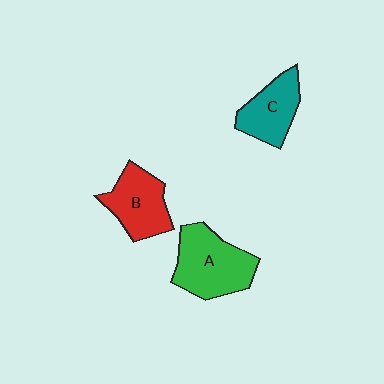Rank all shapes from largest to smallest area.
From largest to smallest: A (green), B (red), C (teal).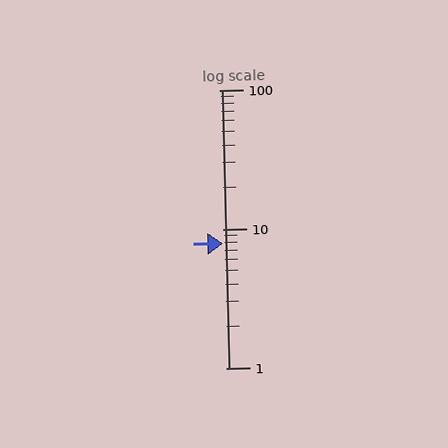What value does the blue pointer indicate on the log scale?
The pointer indicates approximately 7.9.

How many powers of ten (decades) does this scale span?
The scale spans 2 decades, from 1 to 100.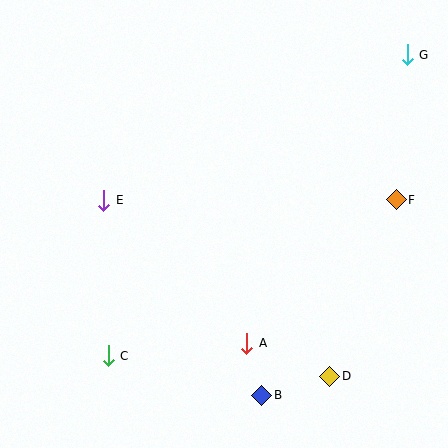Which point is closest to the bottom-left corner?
Point C is closest to the bottom-left corner.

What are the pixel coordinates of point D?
Point D is at (330, 377).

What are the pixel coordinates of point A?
Point A is at (247, 343).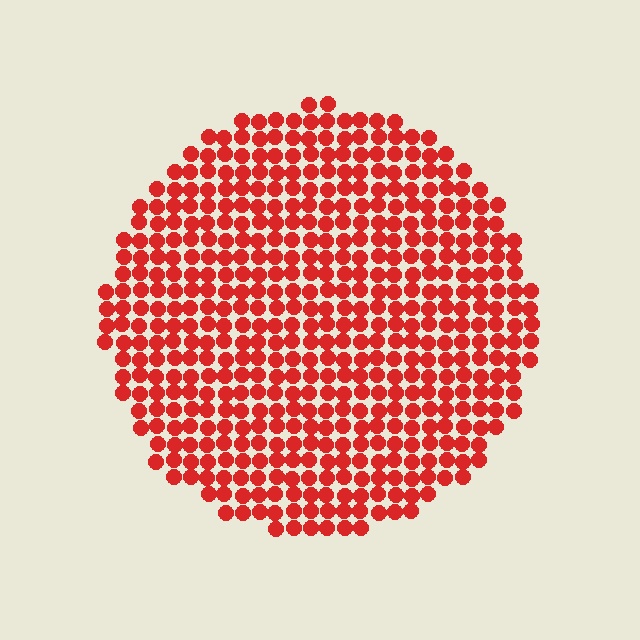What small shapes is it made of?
It is made of small circles.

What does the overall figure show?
The overall figure shows a circle.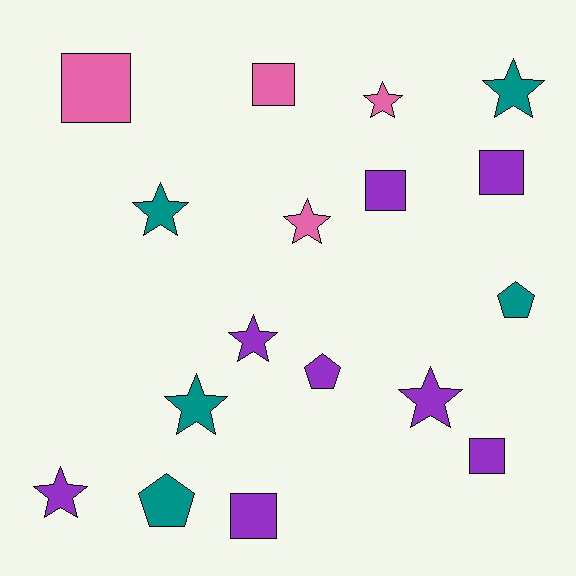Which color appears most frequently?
Purple, with 8 objects.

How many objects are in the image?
There are 17 objects.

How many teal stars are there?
There are 3 teal stars.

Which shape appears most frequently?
Star, with 8 objects.